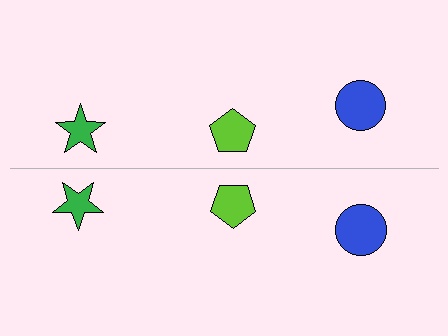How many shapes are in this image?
There are 6 shapes in this image.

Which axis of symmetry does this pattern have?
The pattern has a horizontal axis of symmetry running through the center of the image.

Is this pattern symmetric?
Yes, this pattern has bilateral (reflection) symmetry.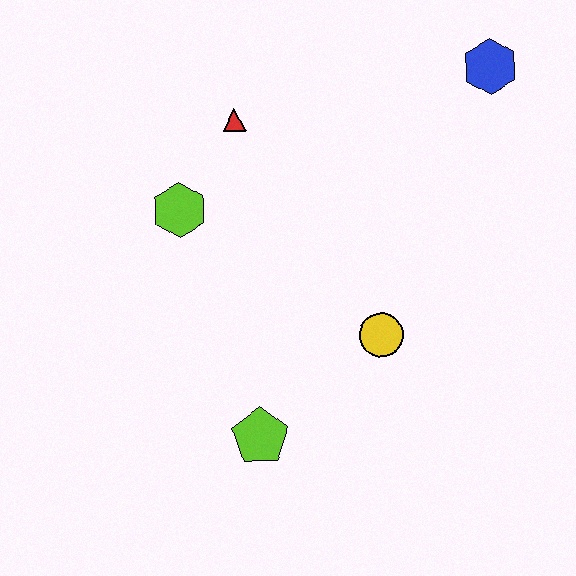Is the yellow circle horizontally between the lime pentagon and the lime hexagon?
No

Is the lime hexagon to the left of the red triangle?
Yes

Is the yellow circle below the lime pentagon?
No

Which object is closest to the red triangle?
The lime hexagon is closest to the red triangle.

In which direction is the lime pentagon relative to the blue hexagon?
The lime pentagon is below the blue hexagon.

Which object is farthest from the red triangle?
The lime pentagon is farthest from the red triangle.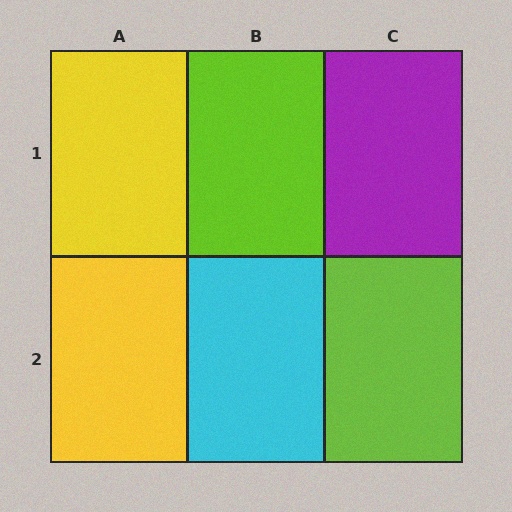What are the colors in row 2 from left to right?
Yellow, cyan, lime.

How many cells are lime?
2 cells are lime.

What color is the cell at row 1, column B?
Lime.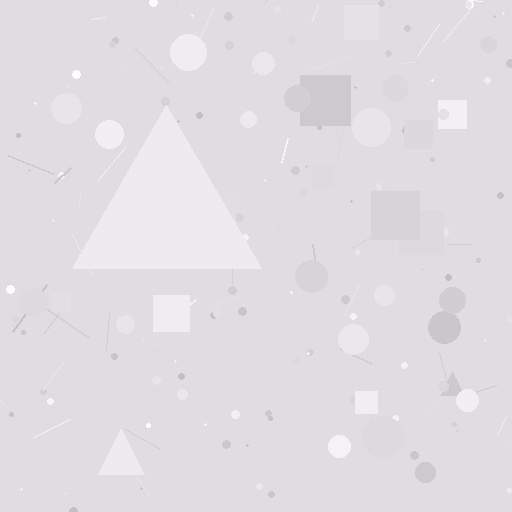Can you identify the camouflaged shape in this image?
The camouflaged shape is a triangle.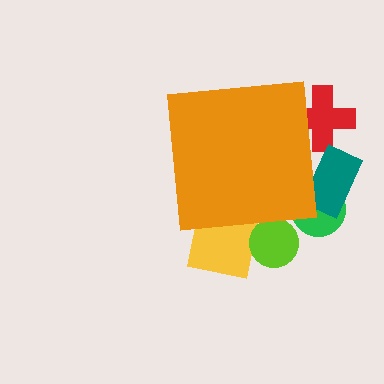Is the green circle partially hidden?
Yes, the green circle is partially hidden behind the orange square.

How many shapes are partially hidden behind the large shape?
5 shapes are partially hidden.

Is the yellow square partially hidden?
Yes, the yellow square is partially hidden behind the orange square.